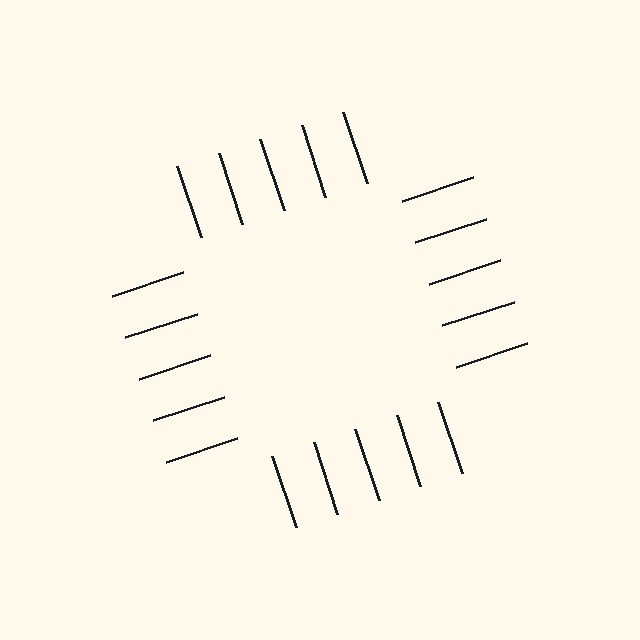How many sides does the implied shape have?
4 sides — the line-ends trace a square.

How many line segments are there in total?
20 — 5 along each of the 4 edges.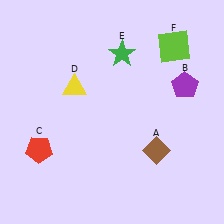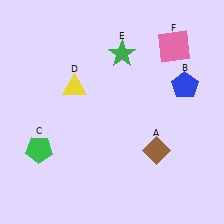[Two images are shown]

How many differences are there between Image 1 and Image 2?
There are 3 differences between the two images.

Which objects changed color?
B changed from purple to blue. C changed from red to green. F changed from lime to pink.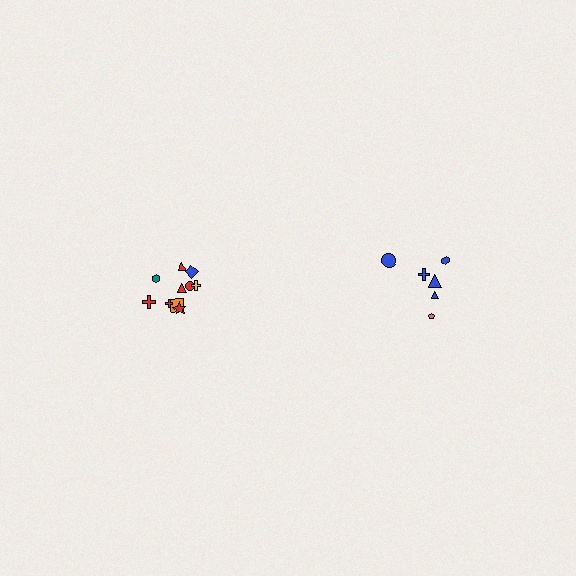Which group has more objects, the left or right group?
The left group.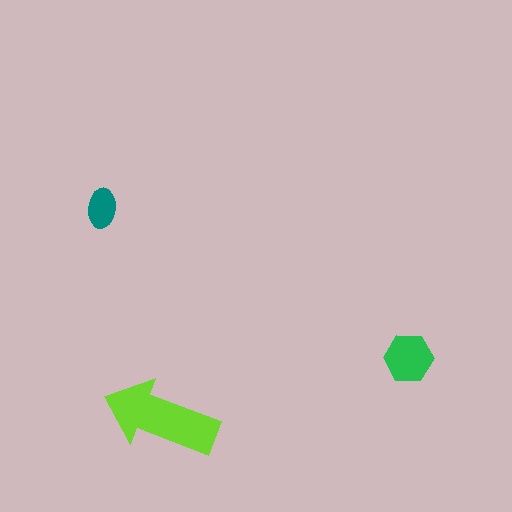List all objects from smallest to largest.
The teal ellipse, the green hexagon, the lime arrow.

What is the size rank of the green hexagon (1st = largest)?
2nd.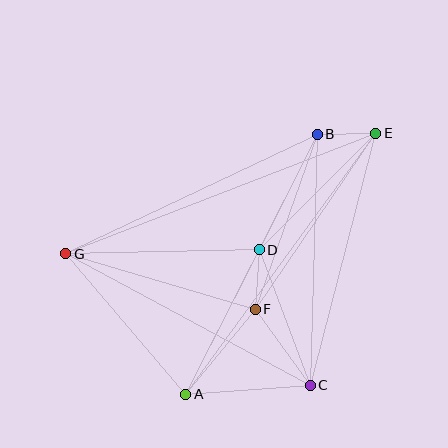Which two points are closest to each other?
Points B and E are closest to each other.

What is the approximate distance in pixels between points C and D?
The distance between C and D is approximately 145 pixels.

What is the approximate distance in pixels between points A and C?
The distance between A and C is approximately 125 pixels.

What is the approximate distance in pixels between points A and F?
The distance between A and F is approximately 110 pixels.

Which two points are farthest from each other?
Points E and G are farthest from each other.